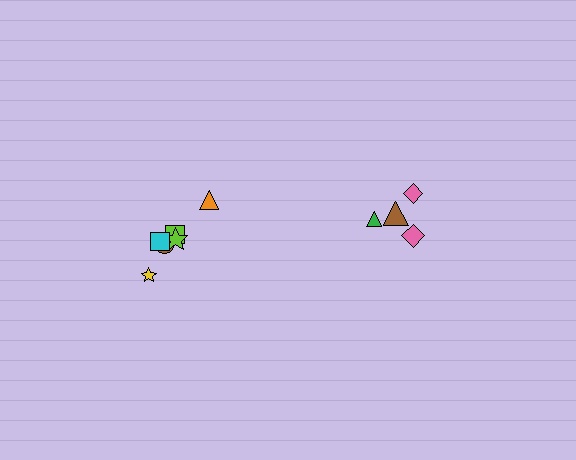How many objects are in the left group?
There are 6 objects.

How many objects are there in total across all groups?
There are 10 objects.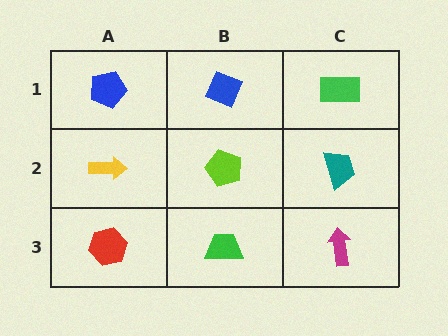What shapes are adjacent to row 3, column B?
A lime pentagon (row 2, column B), a red hexagon (row 3, column A), a magenta arrow (row 3, column C).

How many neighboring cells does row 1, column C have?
2.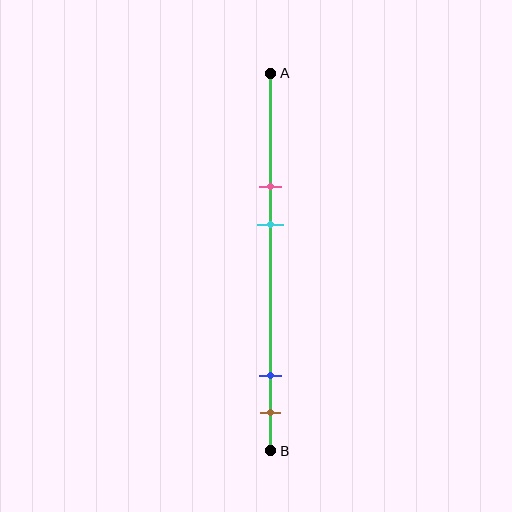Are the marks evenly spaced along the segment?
No, the marks are not evenly spaced.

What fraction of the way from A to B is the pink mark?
The pink mark is approximately 30% (0.3) of the way from A to B.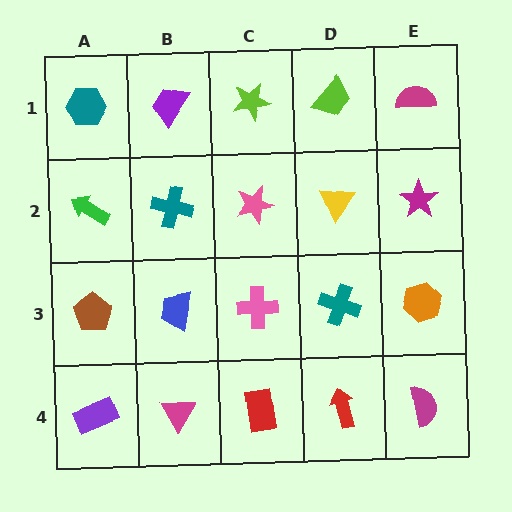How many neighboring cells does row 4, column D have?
3.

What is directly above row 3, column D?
A yellow triangle.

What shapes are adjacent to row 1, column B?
A teal cross (row 2, column B), a teal hexagon (row 1, column A), a lime star (row 1, column C).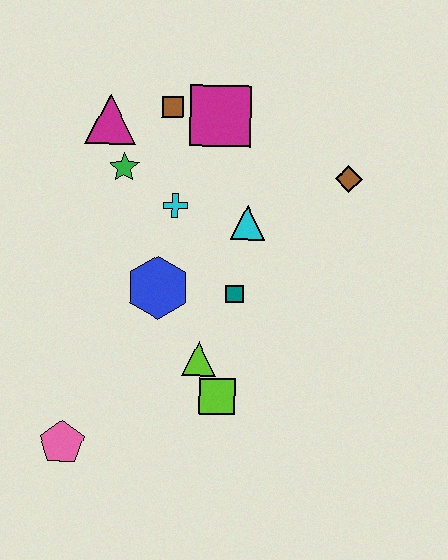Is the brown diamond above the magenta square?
No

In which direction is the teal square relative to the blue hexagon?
The teal square is to the right of the blue hexagon.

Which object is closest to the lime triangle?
The lime square is closest to the lime triangle.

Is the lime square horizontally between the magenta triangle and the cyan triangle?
Yes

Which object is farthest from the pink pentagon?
The brown diamond is farthest from the pink pentagon.